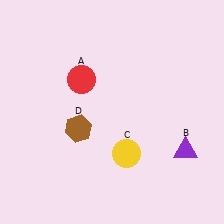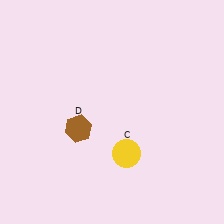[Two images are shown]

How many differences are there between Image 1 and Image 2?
There are 2 differences between the two images.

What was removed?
The purple triangle (B), the red circle (A) were removed in Image 2.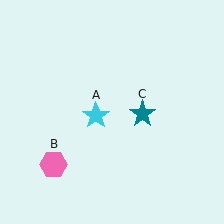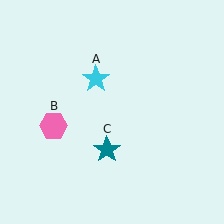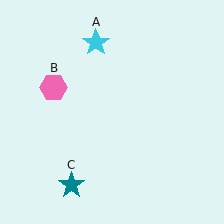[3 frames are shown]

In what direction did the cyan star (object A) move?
The cyan star (object A) moved up.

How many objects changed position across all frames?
3 objects changed position: cyan star (object A), pink hexagon (object B), teal star (object C).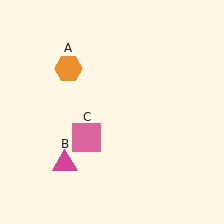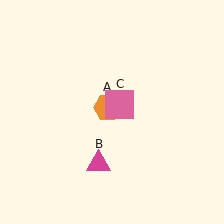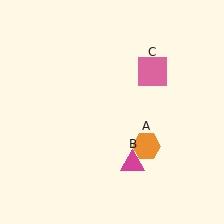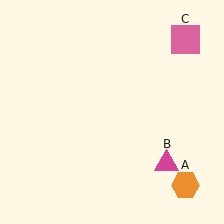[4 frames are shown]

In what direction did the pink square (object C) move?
The pink square (object C) moved up and to the right.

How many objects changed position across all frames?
3 objects changed position: orange hexagon (object A), magenta triangle (object B), pink square (object C).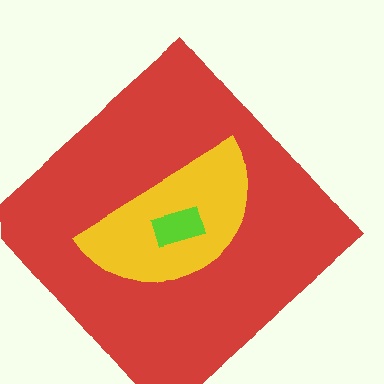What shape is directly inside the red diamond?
The yellow semicircle.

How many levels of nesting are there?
3.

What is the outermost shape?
The red diamond.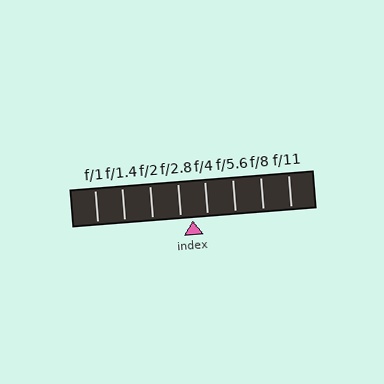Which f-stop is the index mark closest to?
The index mark is closest to f/2.8.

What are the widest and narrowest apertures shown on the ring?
The widest aperture shown is f/1 and the narrowest is f/11.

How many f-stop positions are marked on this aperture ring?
There are 8 f-stop positions marked.